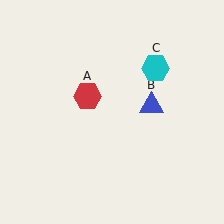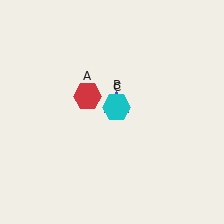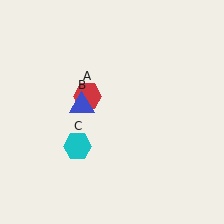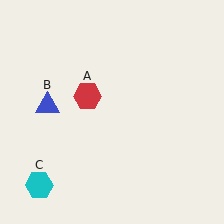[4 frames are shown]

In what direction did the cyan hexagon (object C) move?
The cyan hexagon (object C) moved down and to the left.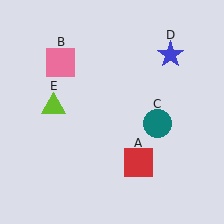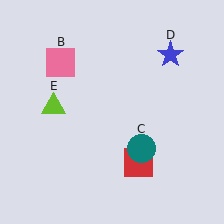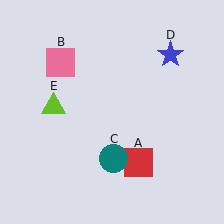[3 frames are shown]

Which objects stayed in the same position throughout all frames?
Red square (object A) and pink square (object B) and blue star (object D) and lime triangle (object E) remained stationary.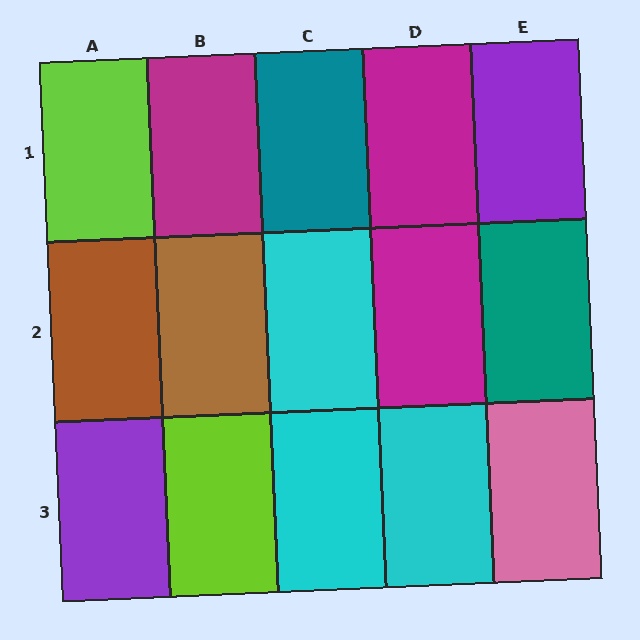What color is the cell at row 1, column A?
Lime.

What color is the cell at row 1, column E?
Purple.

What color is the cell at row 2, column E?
Teal.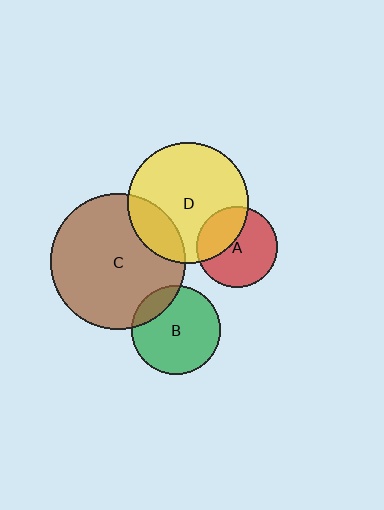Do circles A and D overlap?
Yes.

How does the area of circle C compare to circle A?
Approximately 2.8 times.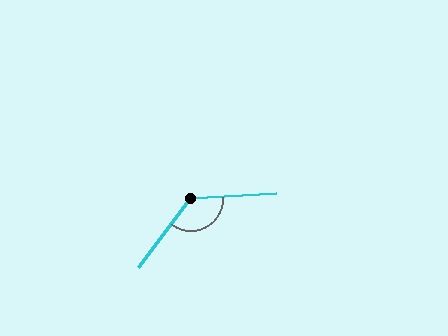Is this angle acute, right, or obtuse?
It is obtuse.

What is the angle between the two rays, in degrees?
Approximately 131 degrees.